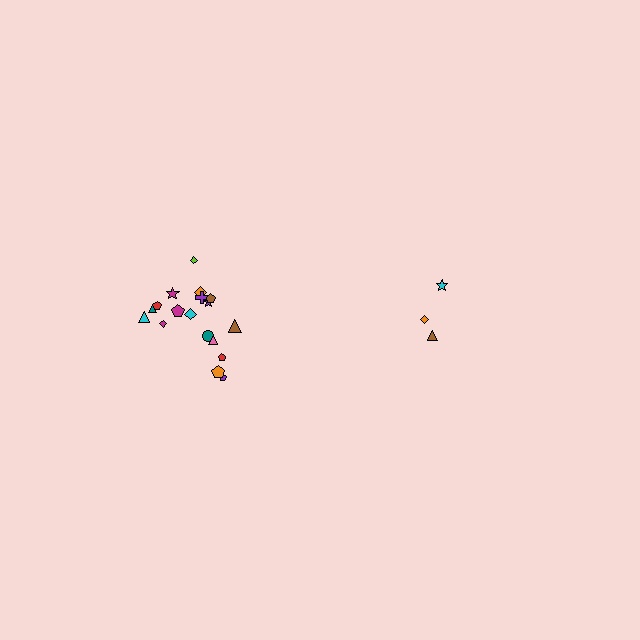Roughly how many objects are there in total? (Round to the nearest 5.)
Roughly 20 objects in total.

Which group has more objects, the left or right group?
The left group.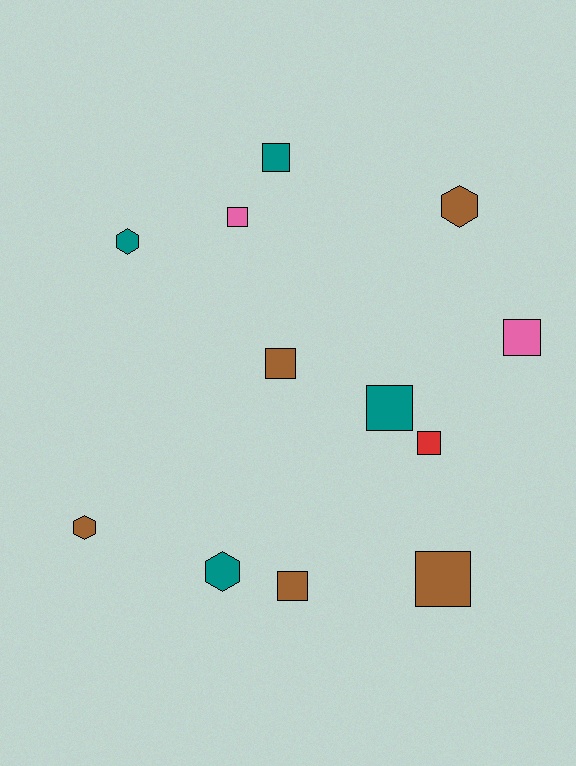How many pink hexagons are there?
There are no pink hexagons.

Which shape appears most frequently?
Square, with 8 objects.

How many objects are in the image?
There are 12 objects.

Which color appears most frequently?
Brown, with 5 objects.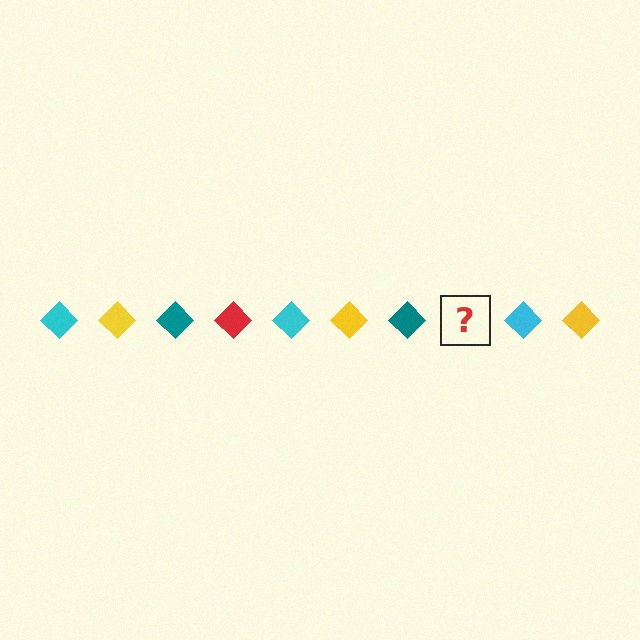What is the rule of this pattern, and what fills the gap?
The rule is that the pattern cycles through cyan, yellow, teal, red diamonds. The gap should be filled with a red diamond.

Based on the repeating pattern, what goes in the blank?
The blank should be a red diamond.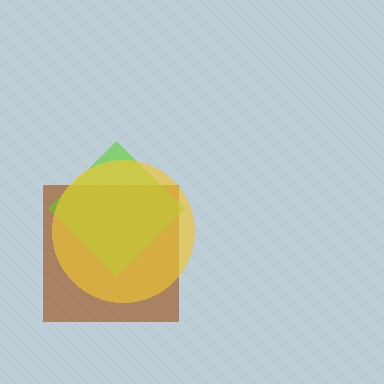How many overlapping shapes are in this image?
There are 3 overlapping shapes in the image.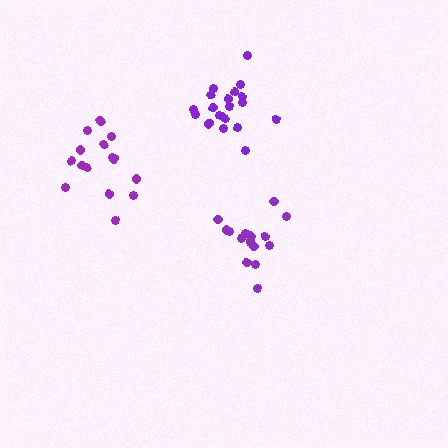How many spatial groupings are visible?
There are 3 spatial groupings.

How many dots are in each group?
Group 1: 20 dots, Group 2: 15 dots, Group 3: 16 dots (51 total).